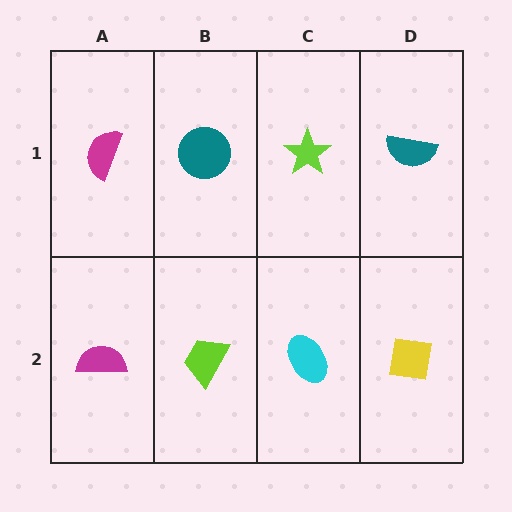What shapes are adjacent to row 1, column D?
A yellow square (row 2, column D), a lime star (row 1, column C).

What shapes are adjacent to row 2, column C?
A lime star (row 1, column C), a lime trapezoid (row 2, column B), a yellow square (row 2, column D).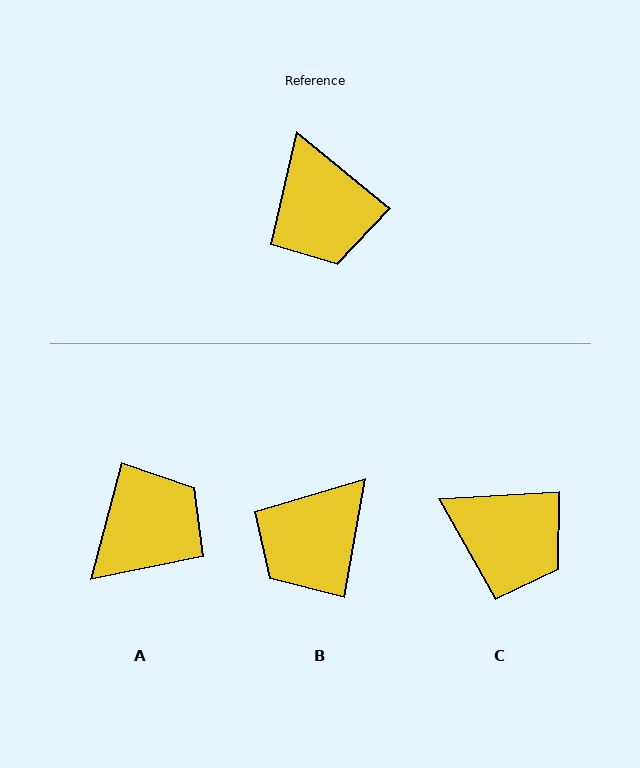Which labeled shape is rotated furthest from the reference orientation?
A, about 114 degrees away.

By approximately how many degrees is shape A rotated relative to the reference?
Approximately 114 degrees counter-clockwise.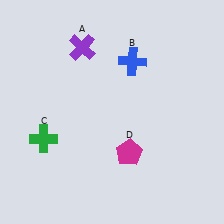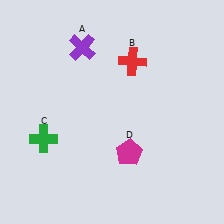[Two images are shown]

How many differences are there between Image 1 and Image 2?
There is 1 difference between the two images.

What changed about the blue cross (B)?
In Image 1, B is blue. In Image 2, it changed to red.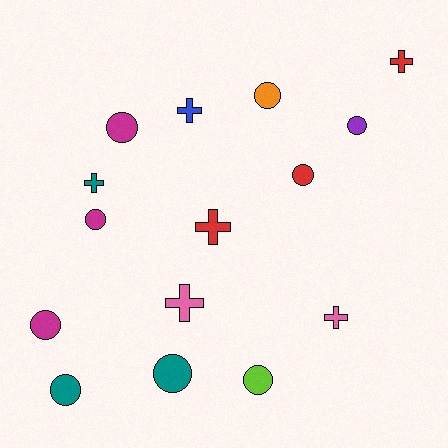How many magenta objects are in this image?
There are 3 magenta objects.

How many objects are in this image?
There are 15 objects.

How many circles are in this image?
There are 9 circles.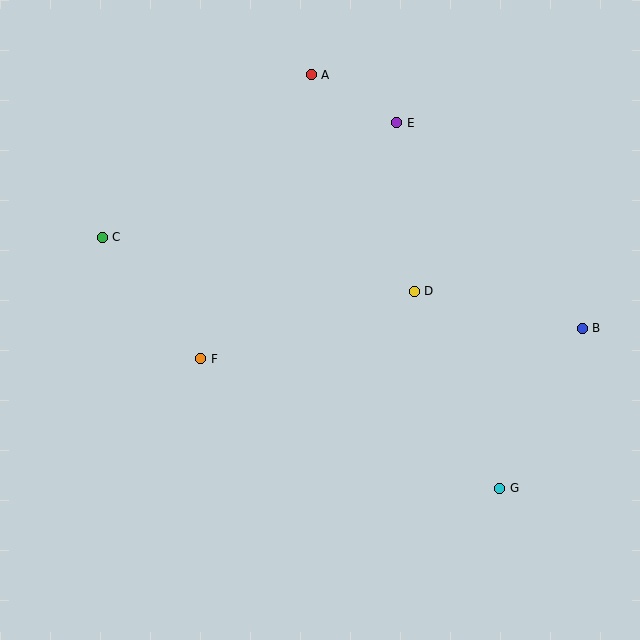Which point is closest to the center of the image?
Point D at (414, 291) is closest to the center.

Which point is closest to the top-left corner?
Point C is closest to the top-left corner.